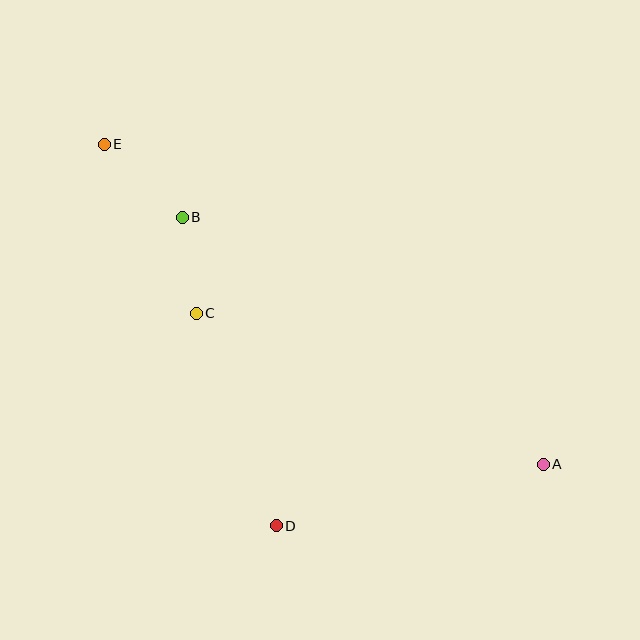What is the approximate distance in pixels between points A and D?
The distance between A and D is approximately 274 pixels.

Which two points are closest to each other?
Points B and C are closest to each other.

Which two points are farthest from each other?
Points A and E are farthest from each other.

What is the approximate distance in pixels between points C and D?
The distance between C and D is approximately 227 pixels.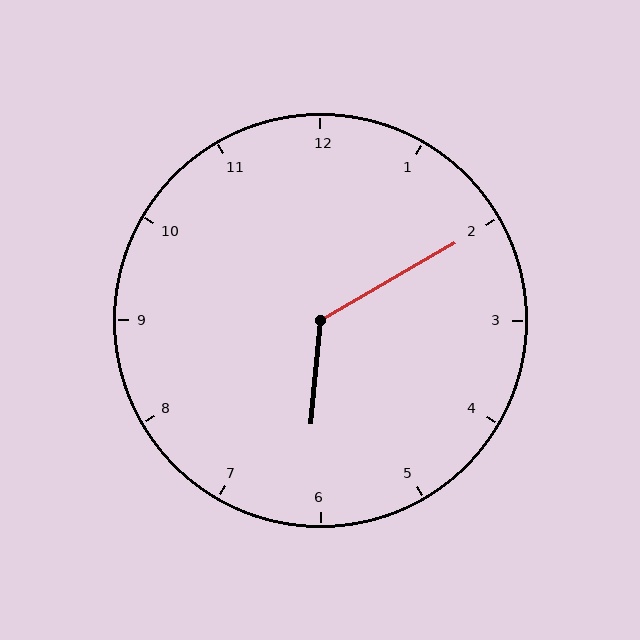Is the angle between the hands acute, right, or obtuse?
It is obtuse.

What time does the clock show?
6:10.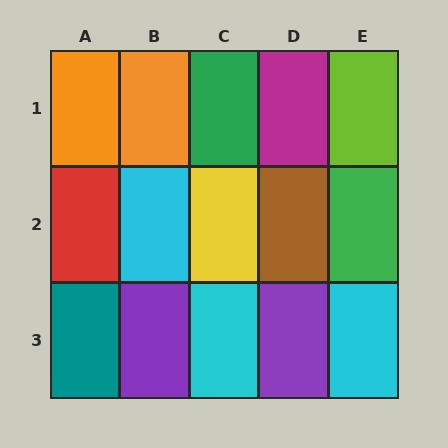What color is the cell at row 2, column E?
Green.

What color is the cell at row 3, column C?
Cyan.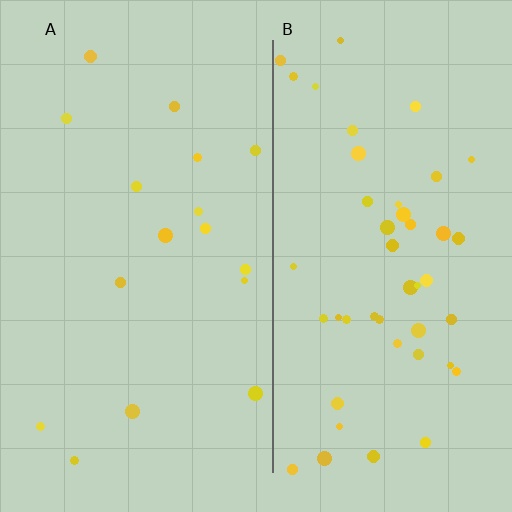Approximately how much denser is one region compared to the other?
Approximately 2.8× — region B over region A.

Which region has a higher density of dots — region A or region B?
B (the right).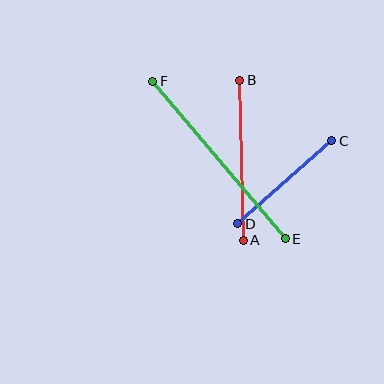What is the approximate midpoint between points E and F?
The midpoint is at approximately (219, 160) pixels.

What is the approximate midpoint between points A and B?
The midpoint is at approximately (241, 160) pixels.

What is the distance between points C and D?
The distance is approximately 125 pixels.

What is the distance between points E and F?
The distance is approximately 206 pixels.